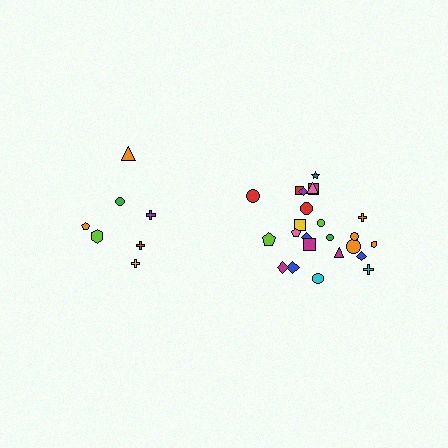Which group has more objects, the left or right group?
The right group.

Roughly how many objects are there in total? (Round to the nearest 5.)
Roughly 30 objects in total.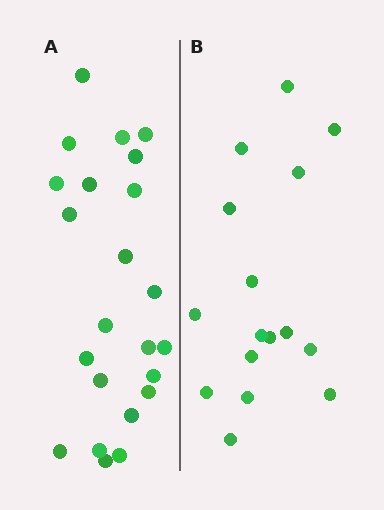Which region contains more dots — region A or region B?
Region A (the left region) has more dots.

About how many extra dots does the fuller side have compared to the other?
Region A has roughly 8 or so more dots than region B.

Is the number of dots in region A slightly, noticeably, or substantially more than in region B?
Region A has noticeably more, but not dramatically so. The ratio is roughly 1.4 to 1.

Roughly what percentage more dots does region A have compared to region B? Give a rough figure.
About 45% more.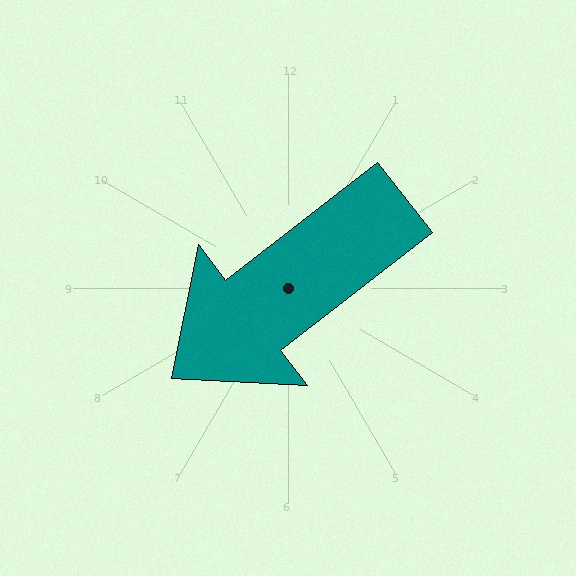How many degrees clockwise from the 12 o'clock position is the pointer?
Approximately 232 degrees.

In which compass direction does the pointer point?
Southwest.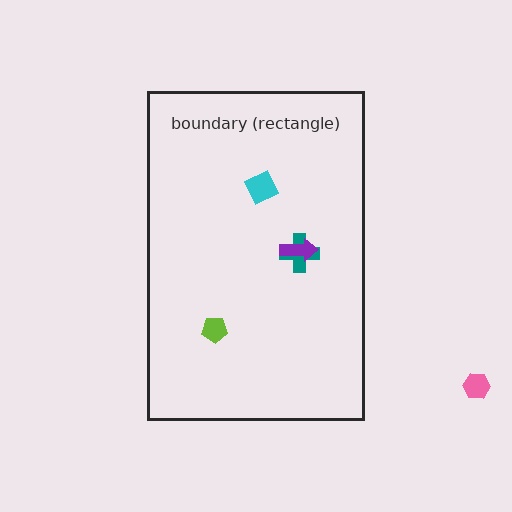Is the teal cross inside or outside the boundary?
Inside.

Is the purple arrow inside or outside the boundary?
Inside.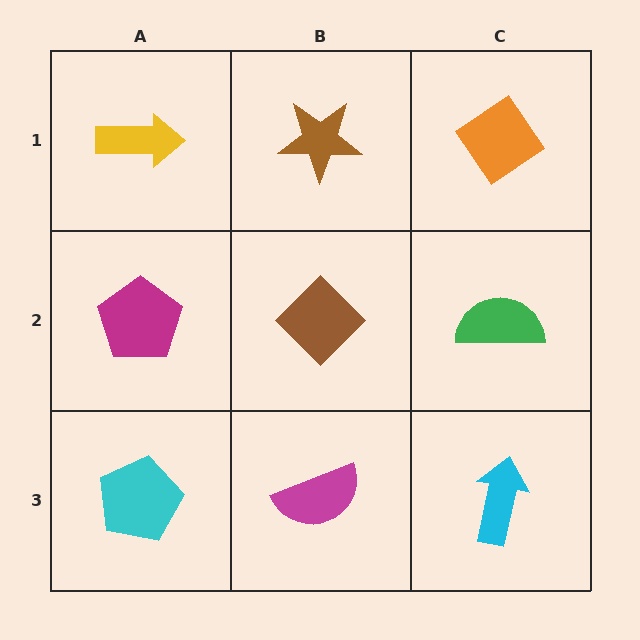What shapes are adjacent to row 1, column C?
A green semicircle (row 2, column C), a brown star (row 1, column B).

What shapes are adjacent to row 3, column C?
A green semicircle (row 2, column C), a magenta semicircle (row 3, column B).